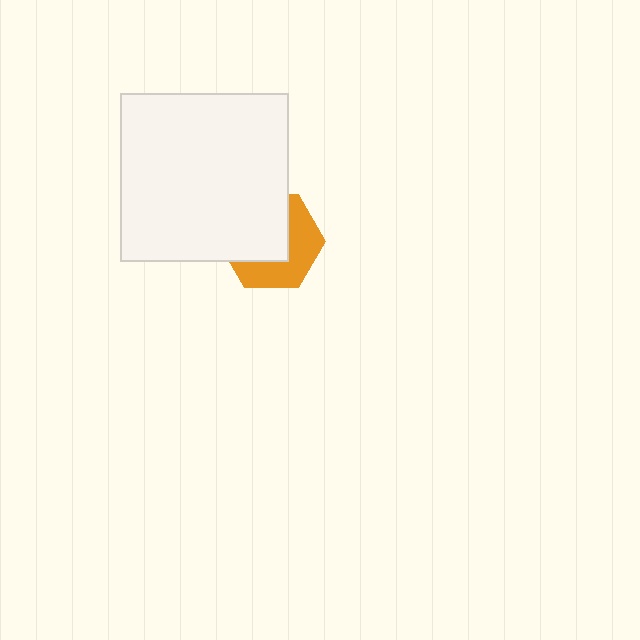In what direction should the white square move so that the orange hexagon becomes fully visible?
The white square should move toward the upper-left. That is the shortest direction to clear the overlap and leave the orange hexagon fully visible.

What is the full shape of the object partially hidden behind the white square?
The partially hidden object is an orange hexagon.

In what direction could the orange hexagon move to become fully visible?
The orange hexagon could move toward the lower-right. That would shift it out from behind the white square entirely.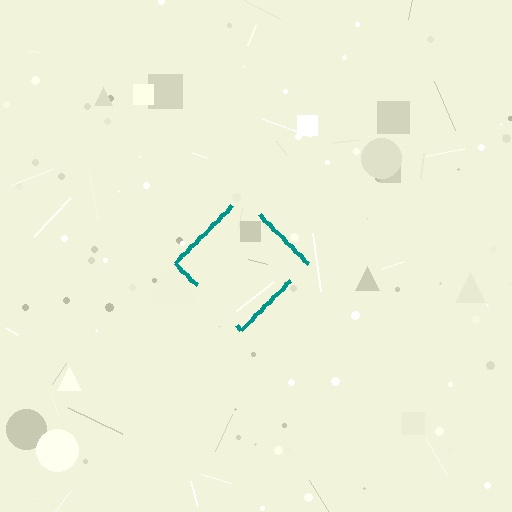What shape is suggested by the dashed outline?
The dashed outline suggests a diamond.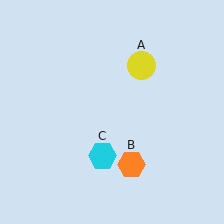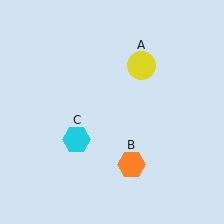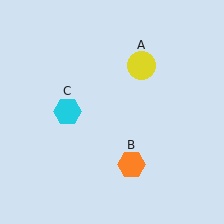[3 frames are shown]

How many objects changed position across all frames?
1 object changed position: cyan hexagon (object C).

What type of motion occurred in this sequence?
The cyan hexagon (object C) rotated clockwise around the center of the scene.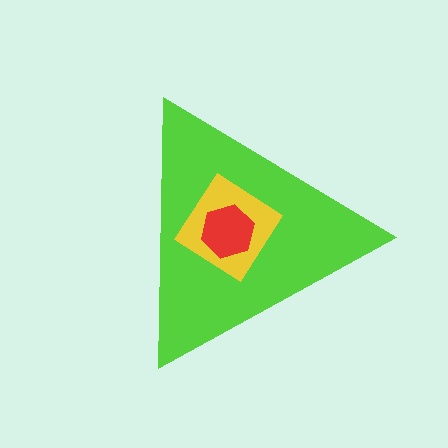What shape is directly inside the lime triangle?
The yellow diamond.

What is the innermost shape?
The red hexagon.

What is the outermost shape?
The lime triangle.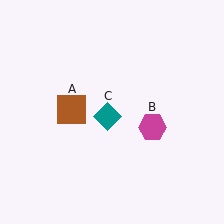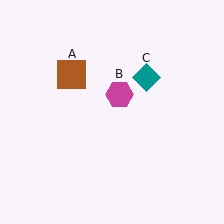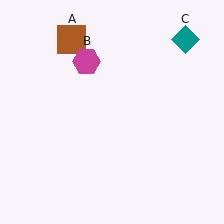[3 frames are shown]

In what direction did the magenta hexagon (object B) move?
The magenta hexagon (object B) moved up and to the left.